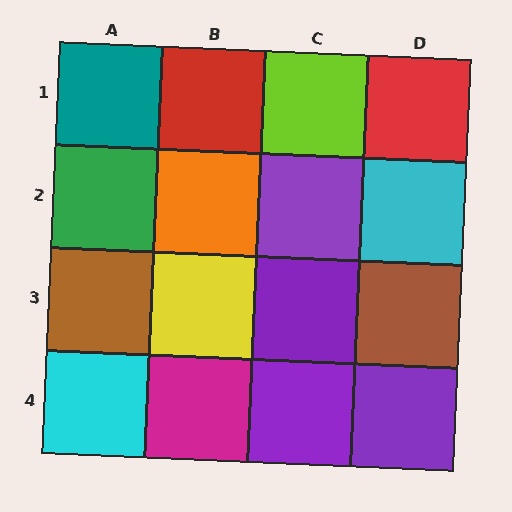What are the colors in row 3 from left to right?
Brown, yellow, purple, brown.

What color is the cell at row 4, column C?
Purple.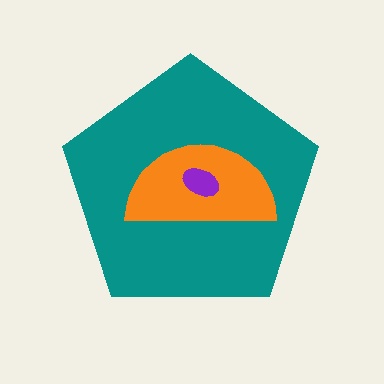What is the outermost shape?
The teal pentagon.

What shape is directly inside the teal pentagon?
The orange semicircle.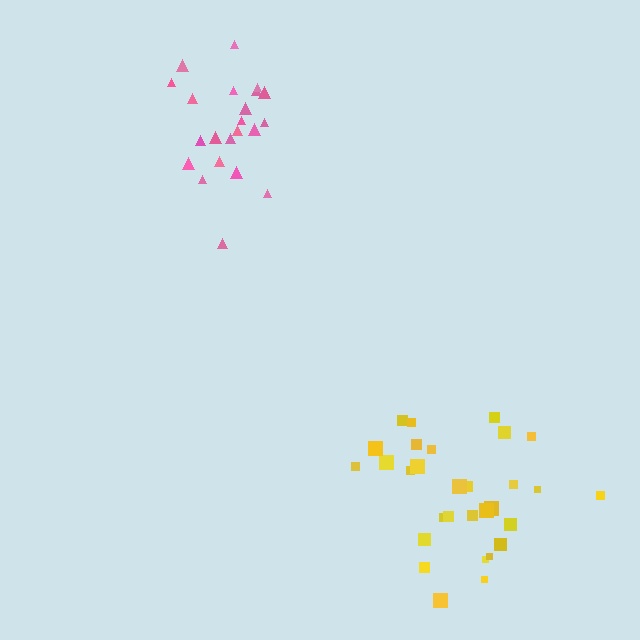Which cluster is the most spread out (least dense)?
Yellow.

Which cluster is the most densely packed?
Pink.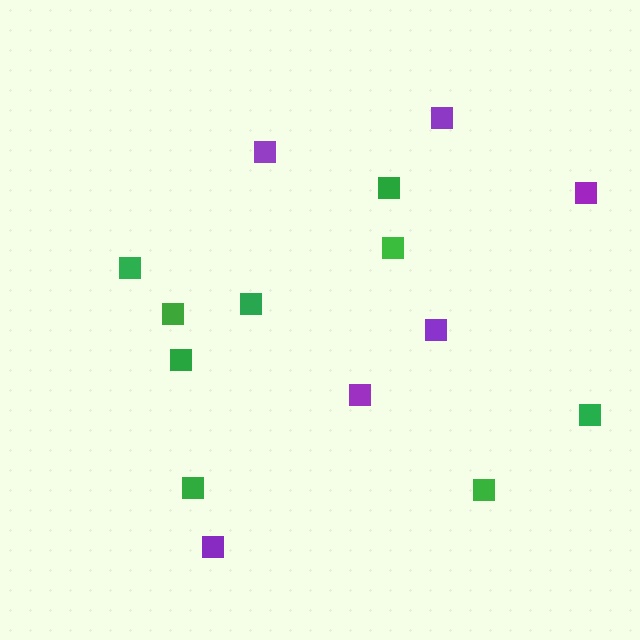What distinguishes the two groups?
There are 2 groups: one group of green squares (9) and one group of purple squares (6).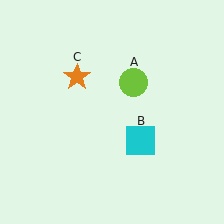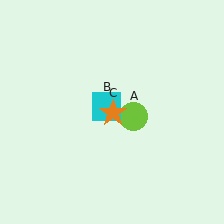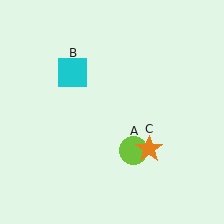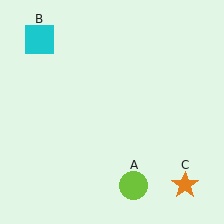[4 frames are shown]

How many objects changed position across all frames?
3 objects changed position: lime circle (object A), cyan square (object B), orange star (object C).